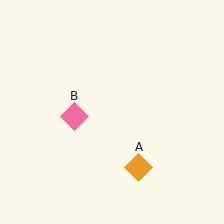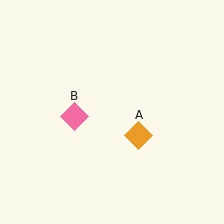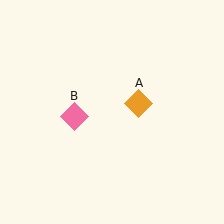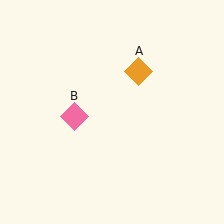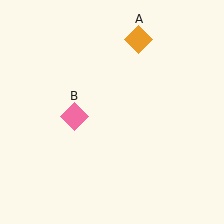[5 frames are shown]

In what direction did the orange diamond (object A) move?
The orange diamond (object A) moved up.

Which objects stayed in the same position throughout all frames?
Pink diamond (object B) remained stationary.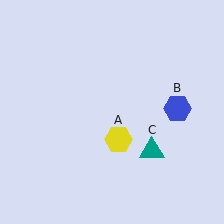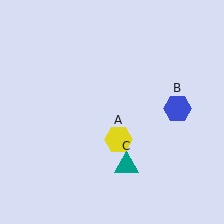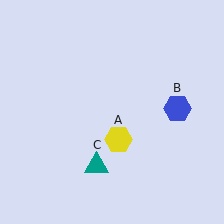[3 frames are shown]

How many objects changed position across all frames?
1 object changed position: teal triangle (object C).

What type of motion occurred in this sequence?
The teal triangle (object C) rotated clockwise around the center of the scene.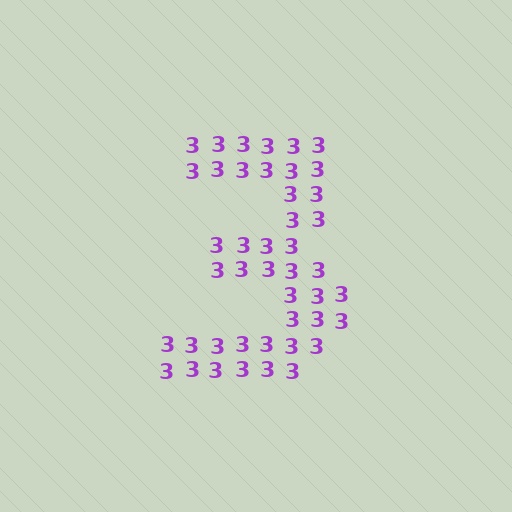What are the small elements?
The small elements are digit 3's.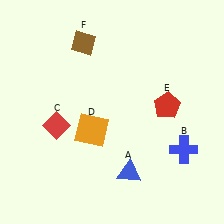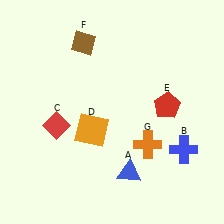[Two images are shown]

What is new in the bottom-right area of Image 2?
An orange cross (G) was added in the bottom-right area of Image 2.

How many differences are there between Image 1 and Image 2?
There is 1 difference between the two images.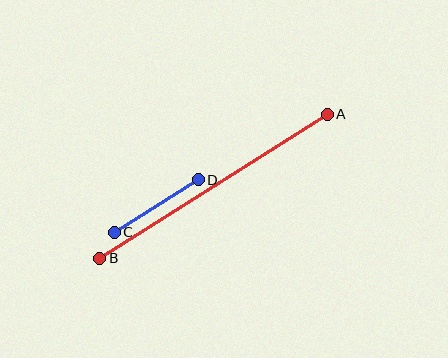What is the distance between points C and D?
The distance is approximately 99 pixels.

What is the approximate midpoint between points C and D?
The midpoint is at approximately (156, 206) pixels.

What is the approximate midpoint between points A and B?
The midpoint is at approximately (213, 186) pixels.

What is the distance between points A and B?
The distance is approximately 269 pixels.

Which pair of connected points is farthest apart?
Points A and B are farthest apart.